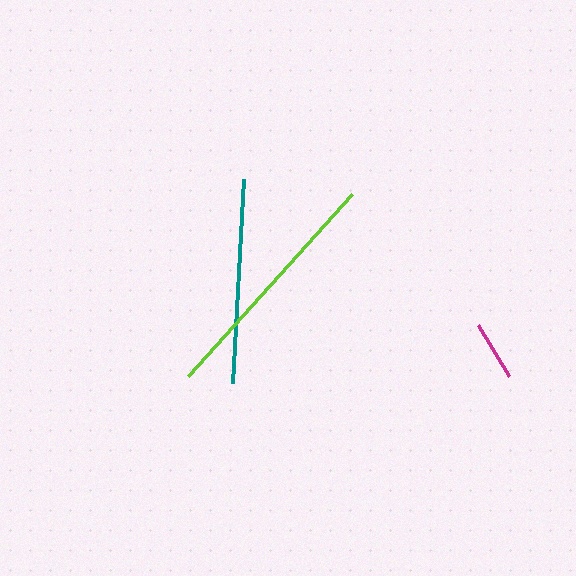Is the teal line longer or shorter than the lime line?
The lime line is longer than the teal line.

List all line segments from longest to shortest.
From longest to shortest: lime, teal, magenta.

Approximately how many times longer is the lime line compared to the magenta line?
The lime line is approximately 4.1 times the length of the magenta line.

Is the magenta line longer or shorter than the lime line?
The lime line is longer than the magenta line.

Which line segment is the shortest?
The magenta line is the shortest at approximately 60 pixels.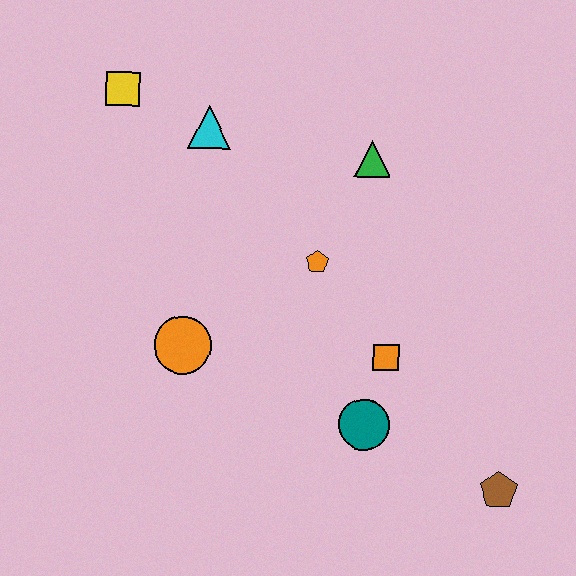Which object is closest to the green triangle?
The orange pentagon is closest to the green triangle.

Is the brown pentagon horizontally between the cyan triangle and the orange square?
No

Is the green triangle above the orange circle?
Yes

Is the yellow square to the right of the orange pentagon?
No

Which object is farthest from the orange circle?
The brown pentagon is farthest from the orange circle.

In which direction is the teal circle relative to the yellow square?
The teal circle is below the yellow square.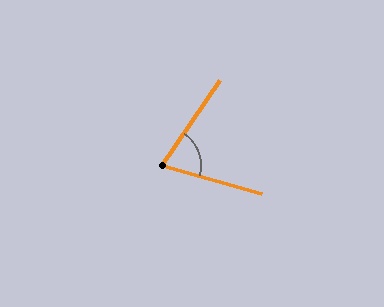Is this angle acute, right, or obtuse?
It is acute.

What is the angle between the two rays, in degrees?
Approximately 71 degrees.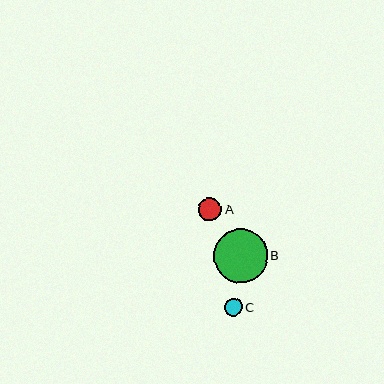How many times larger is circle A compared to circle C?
Circle A is approximately 1.3 times the size of circle C.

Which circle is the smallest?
Circle C is the smallest with a size of approximately 18 pixels.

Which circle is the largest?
Circle B is the largest with a size of approximately 54 pixels.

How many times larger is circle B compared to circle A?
Circle B is approximately 2.3 times the size of circle A.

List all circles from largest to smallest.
From largest to smallest: B, A, C.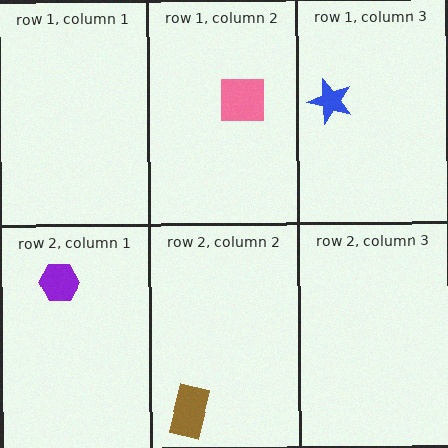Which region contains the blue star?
The row 1, column 3 region.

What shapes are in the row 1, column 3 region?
The blue star.